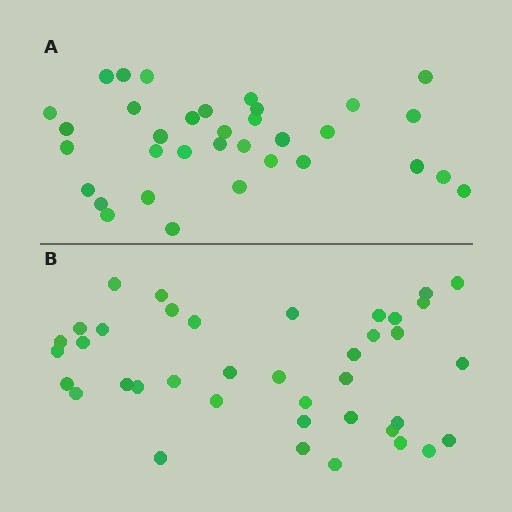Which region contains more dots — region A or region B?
Region B (the bottom region) has more dots.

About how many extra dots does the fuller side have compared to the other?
Region B has about 5 more dots than region A.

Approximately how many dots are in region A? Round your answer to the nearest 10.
About 30 dots. (The exact count is 34, which rounds to 30.)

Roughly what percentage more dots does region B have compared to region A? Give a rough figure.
About 15% more.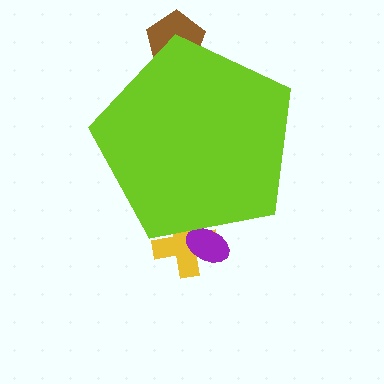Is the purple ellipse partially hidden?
Yes, the purple ellipse is partially hidden behind the lime pentagon.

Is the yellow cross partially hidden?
Yes, the yellow cross is partially hidden behind the lime pentagon.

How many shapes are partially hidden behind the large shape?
3 shapes are partially hidden.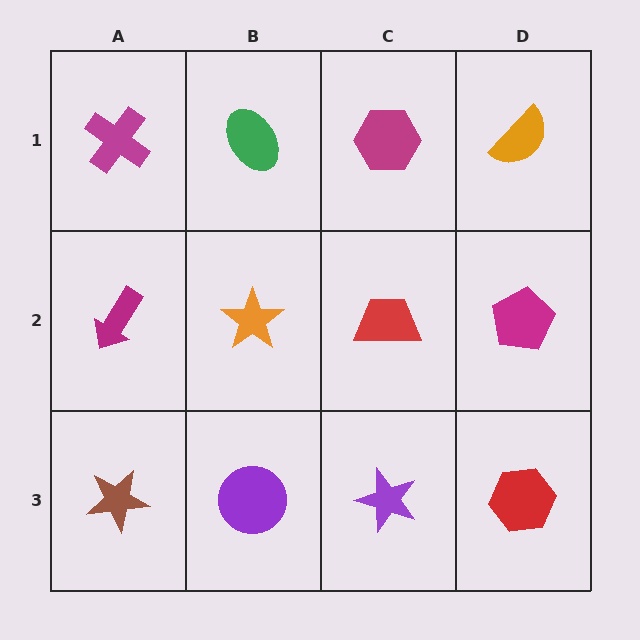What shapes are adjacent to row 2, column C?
A magenta hexagon (row 1, column C), a purple star (row 3, column C), an orange star (row 2, column B), a magenta pentagon (row 2, column D).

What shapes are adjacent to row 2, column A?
A magenta cross (row 1, column A), a brown star (row 3, column A), an orange star (row 2, column B).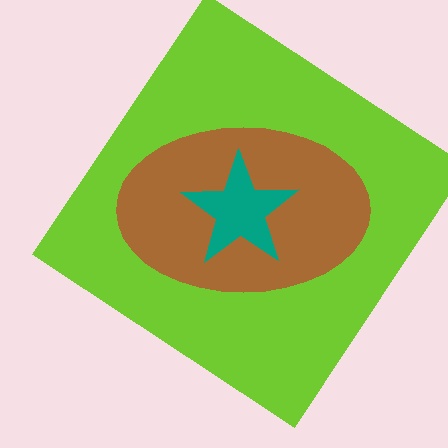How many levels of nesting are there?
3.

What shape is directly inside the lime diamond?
The brown ellipse.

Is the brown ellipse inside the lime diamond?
Yes.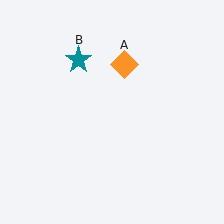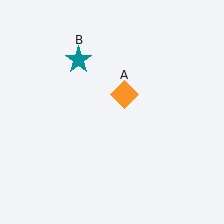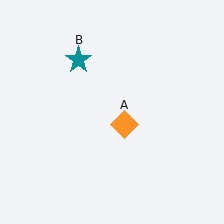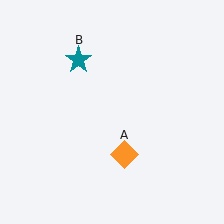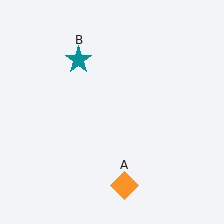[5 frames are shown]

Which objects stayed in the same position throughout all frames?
Teal star (object B) remained stationary.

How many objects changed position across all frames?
1 object changed position: orange diamond (object A).